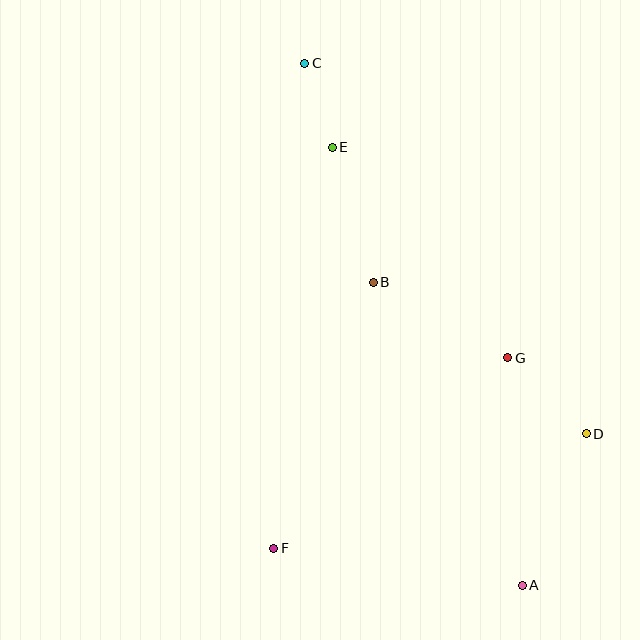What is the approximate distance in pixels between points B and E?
The distance between B and E is approximately 141 pixels.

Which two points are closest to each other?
Points C and E are closest to each other.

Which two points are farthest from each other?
Points A and C are farthest from each other.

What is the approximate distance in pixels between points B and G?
The distance between B and G is approximately 154 pixels.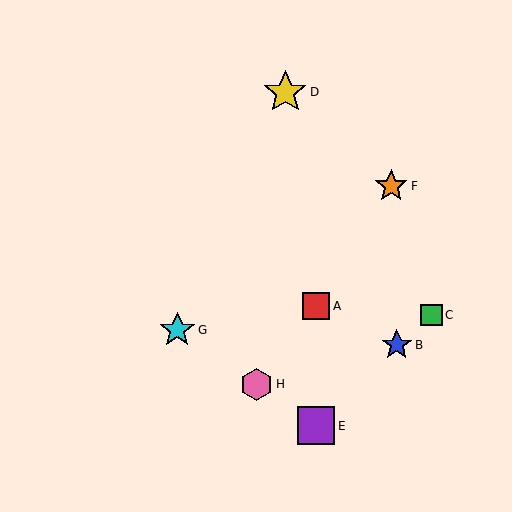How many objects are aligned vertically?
2 objects (A, E) are aligned vertically.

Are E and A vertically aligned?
Yes, both are at x≈316.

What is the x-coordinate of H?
Object H is at x≈257.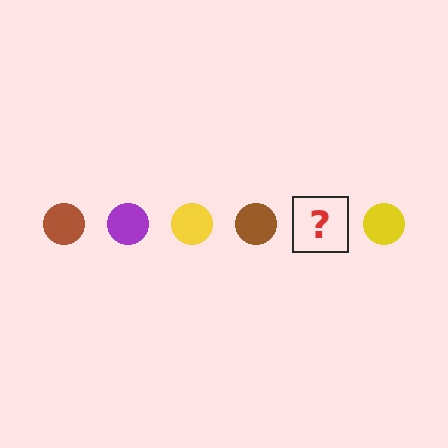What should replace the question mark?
The question mark should be replaced with a purple circle.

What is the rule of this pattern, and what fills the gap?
The rule is that the pattern cycles through brown, purple, yellow circles. The gap should be filled with a purple circle.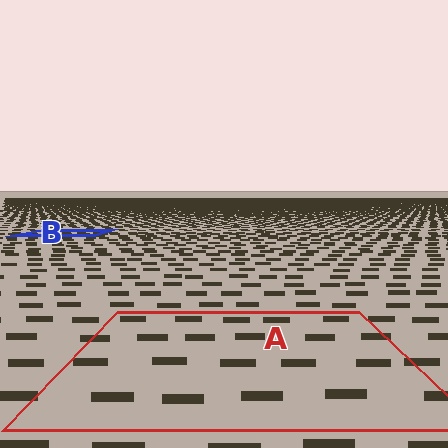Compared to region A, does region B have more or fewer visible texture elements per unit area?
Region B has more texture elements per unit area — they are packed more densely because it is farther away.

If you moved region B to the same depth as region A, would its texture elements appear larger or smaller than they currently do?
They would appear larger. At a closer depth, the same texture elements are projected at a bigger on-screen size.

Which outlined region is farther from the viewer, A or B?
Region B is farther from the viewer — the texture elements inside it appear smaller and more densely packed.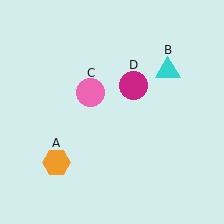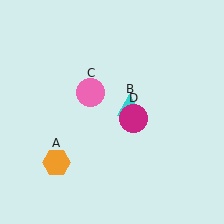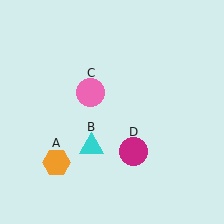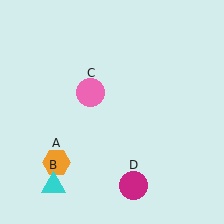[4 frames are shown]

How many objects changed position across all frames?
2 objects changed position: cyan triangle (object B), magenta circle (object D).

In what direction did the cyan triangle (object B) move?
The cyan triangle (object B) moved down and to the left.